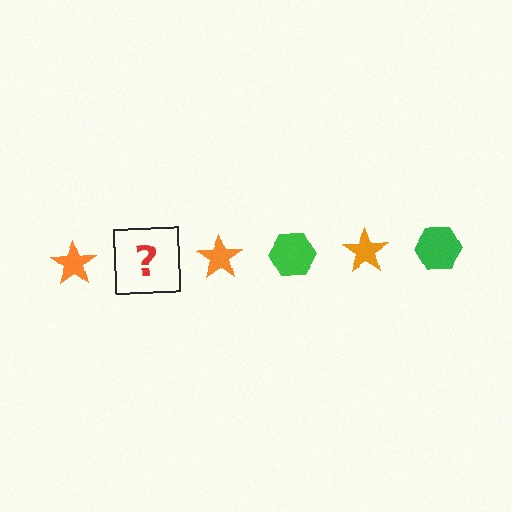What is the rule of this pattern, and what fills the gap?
The rule is that the pattern alternates between orange star and green hexagon. The gap should be filled with a green hexagon.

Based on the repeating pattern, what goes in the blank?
The blank should be a green hexagon.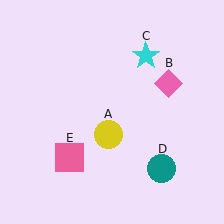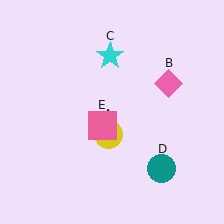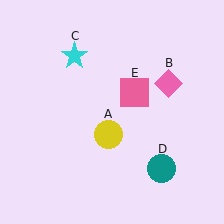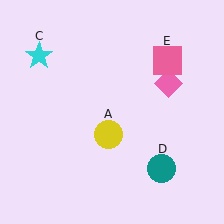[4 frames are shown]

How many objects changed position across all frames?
2 objects changed position: cyan star (object C), pink square (object E).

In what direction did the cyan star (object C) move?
The cyan star (object C) moved left.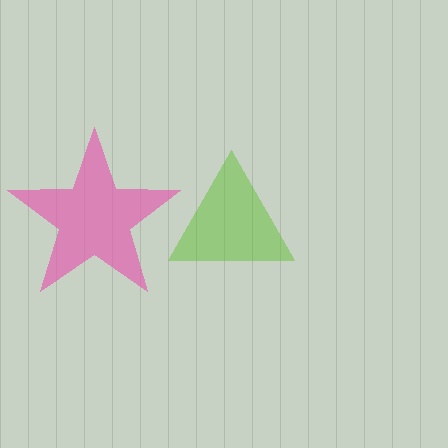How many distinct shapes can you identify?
There are 2 distinct shapes: a lime triangle, a pink star.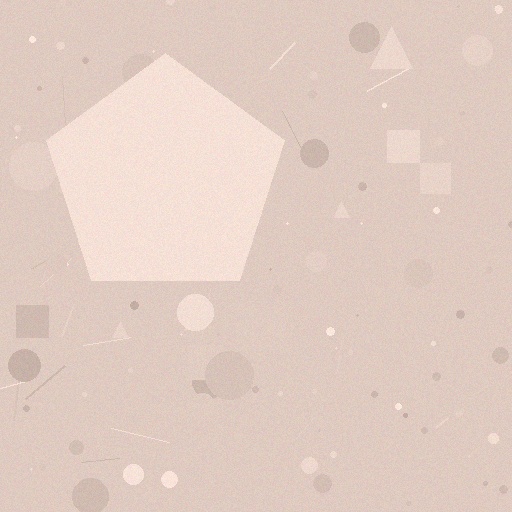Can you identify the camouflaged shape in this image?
The camouflaged shape is a pentagon.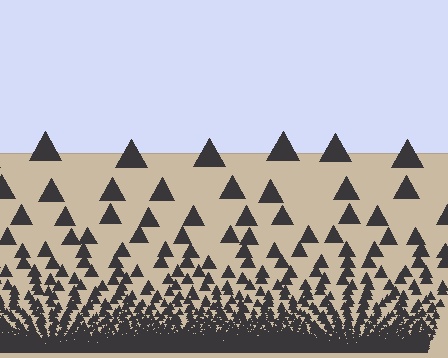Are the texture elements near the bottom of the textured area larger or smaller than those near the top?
Smaller. The gradient is inverted — elements near the bottom are smaller and denser.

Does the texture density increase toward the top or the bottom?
Density increases toward the bottom.